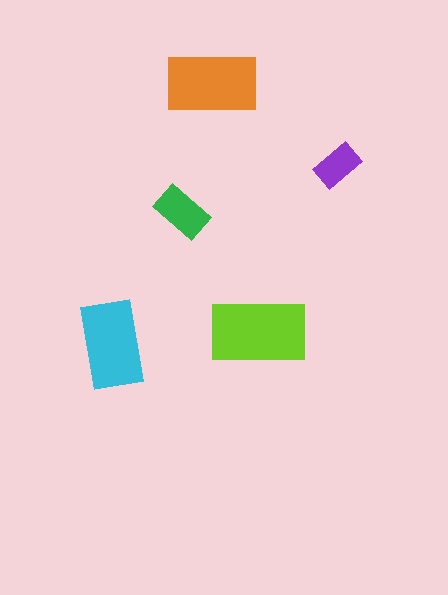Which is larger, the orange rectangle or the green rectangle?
The orange one.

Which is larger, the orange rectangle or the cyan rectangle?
The orange one.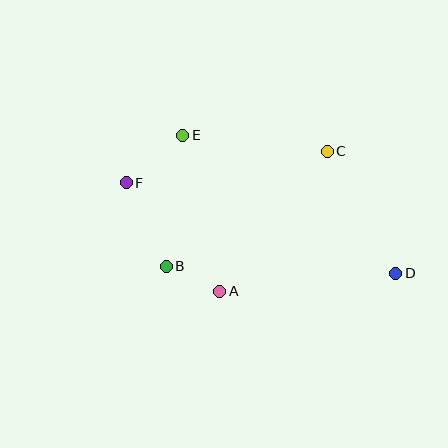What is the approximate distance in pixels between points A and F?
The distance between A and F is approximately 143 pixels.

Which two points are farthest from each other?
Points D and F are farthest from each other.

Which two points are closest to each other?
Points A and B are closest to each other.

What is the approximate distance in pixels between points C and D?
The distance between C and D is approximately 140 pixels.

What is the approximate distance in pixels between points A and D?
The distance between A and D is approximately 177 pixels.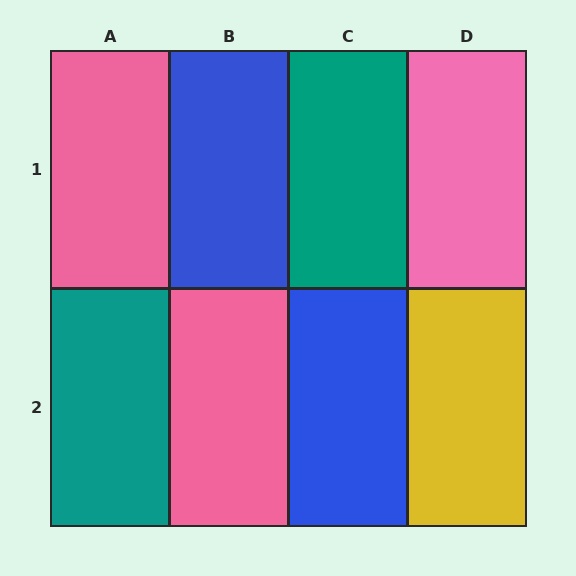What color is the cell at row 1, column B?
Blue.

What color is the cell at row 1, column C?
Teal.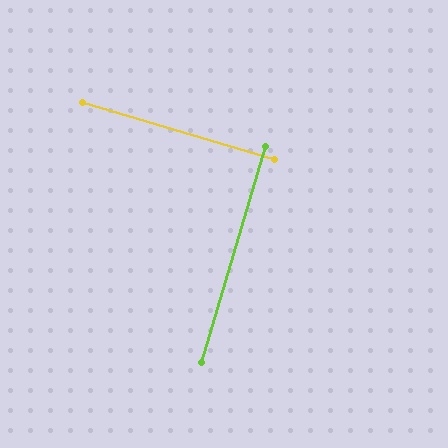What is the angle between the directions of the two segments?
Approximately 90 degrees.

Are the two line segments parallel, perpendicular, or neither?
Perpendicular — they meet at approximately 90°.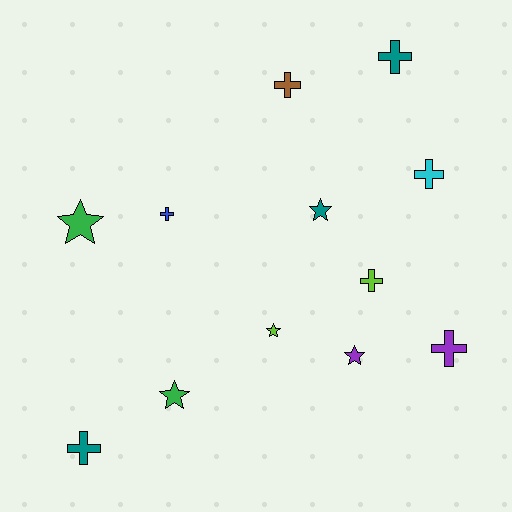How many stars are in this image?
There are 5 stars.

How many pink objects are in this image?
There are no pink objects.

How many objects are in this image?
There are 12 objects.